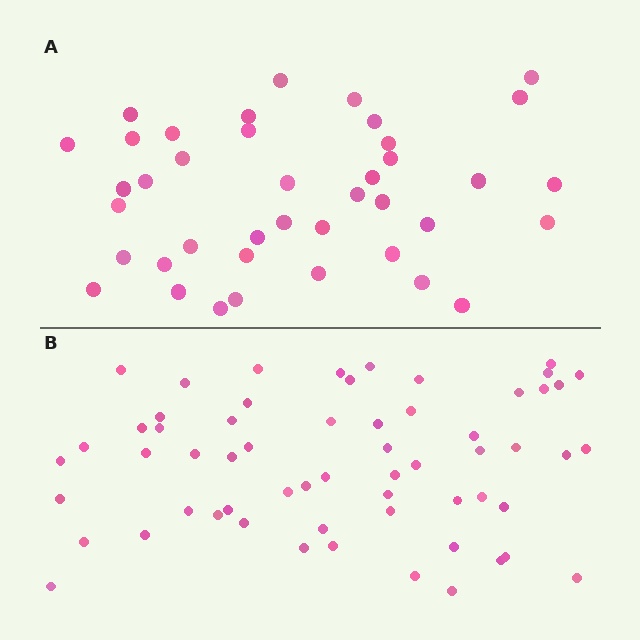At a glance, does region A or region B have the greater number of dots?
Region B (the bottom region) has more dots.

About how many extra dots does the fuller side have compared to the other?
Region B has approximately 20 more dots than region A.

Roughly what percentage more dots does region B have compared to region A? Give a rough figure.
About 50% more.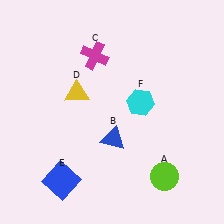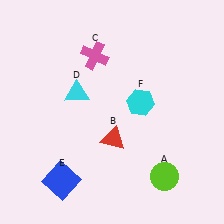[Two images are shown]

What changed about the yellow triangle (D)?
In Image 1, D is yellow. In Image 2, it changed to cyan.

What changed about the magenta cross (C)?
In Image 1, C is magenta. In Image 2, it changed to pink.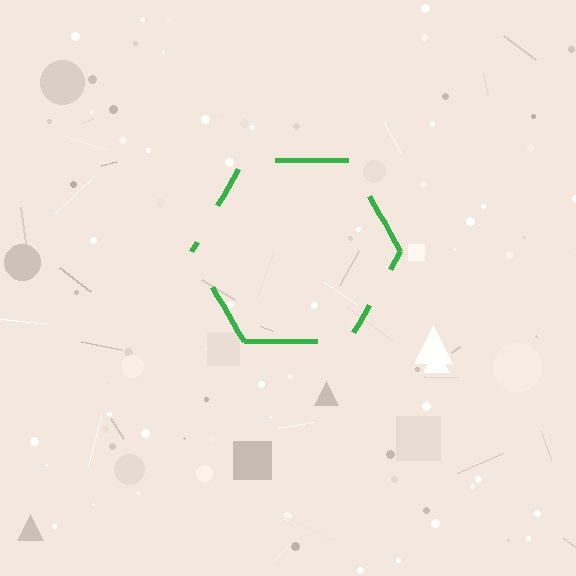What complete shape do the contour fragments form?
The contour fragments form a hexagon.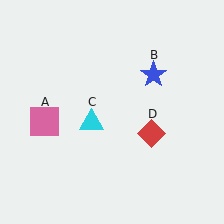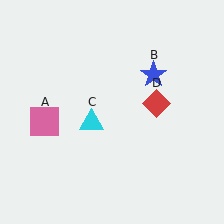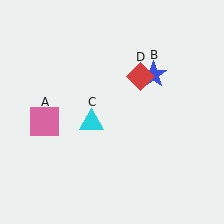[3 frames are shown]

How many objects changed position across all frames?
1 object changed position: red diamond (object D).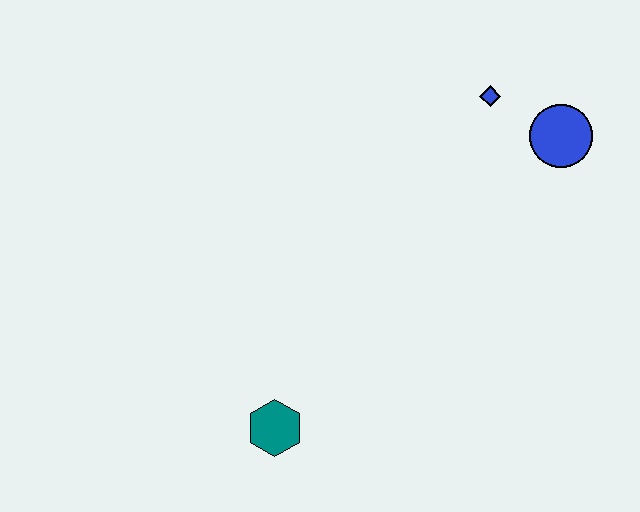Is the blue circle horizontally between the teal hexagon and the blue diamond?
No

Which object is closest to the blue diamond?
The blue circle is closest to the blue diamond.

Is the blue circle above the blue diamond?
No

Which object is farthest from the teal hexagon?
The blue circle is farthest from the teal hexagon.